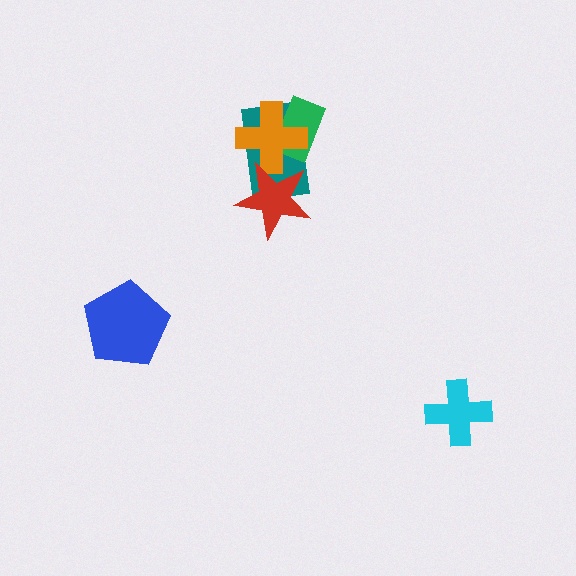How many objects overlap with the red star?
2 objects overlap with the red star.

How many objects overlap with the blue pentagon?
0 objects overlap with the blue pentagon.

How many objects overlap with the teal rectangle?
3 objects overlap with the teal rectangle.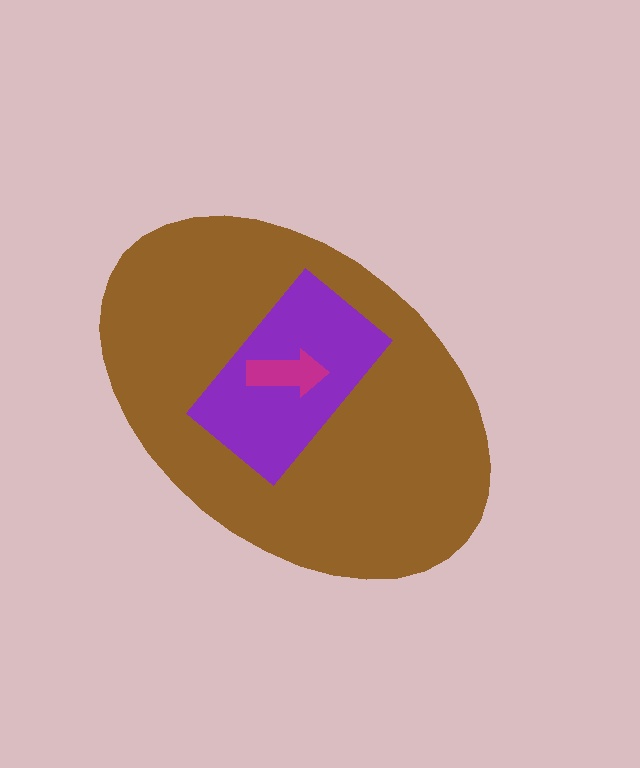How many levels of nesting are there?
3.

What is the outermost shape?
The brown ellipse.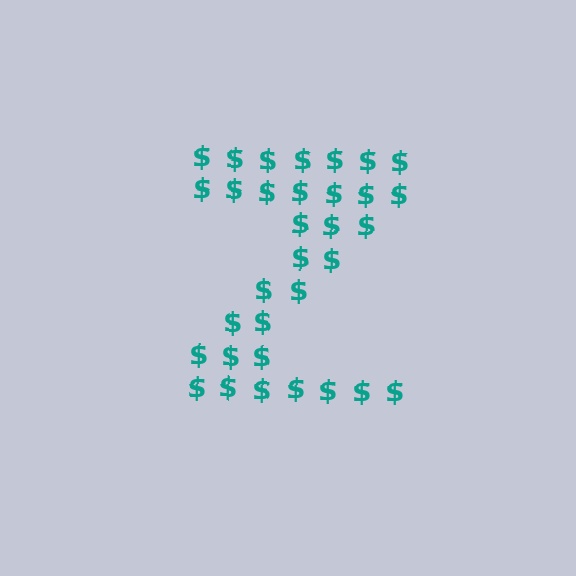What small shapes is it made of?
It is made of small dollar signs.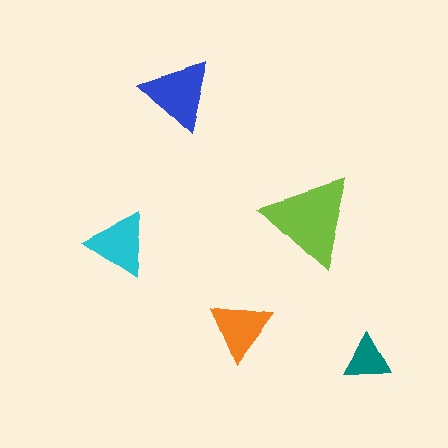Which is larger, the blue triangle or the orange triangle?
The blue one.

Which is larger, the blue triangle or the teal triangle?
The blue one.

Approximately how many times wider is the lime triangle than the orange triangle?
About 1.5 times wider.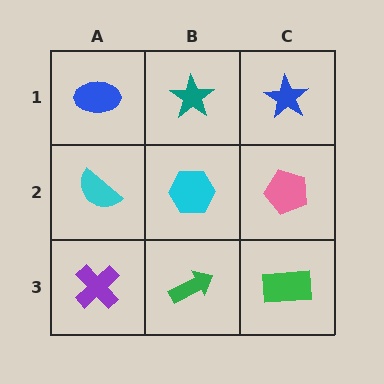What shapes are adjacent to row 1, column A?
A cyan semicircle (row 2, column A), a teal star (row 1, column B).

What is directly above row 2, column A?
A blue ellipse.